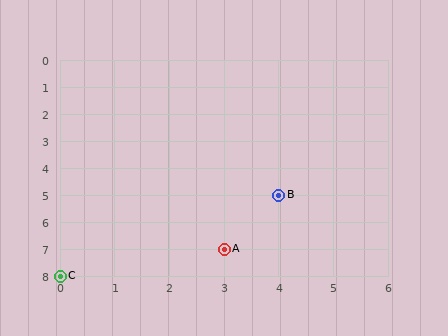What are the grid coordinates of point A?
Point A is at grid coordinates (3, 7).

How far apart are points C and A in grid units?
Points C and A are 3 columns and 1 row apart (about 3.2 grid units diagonally).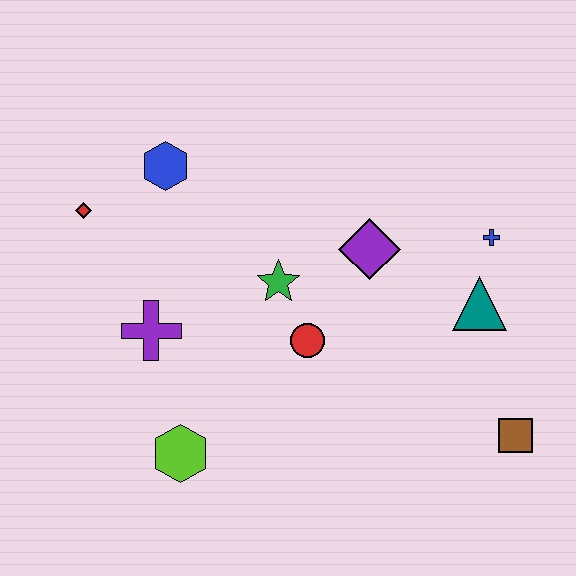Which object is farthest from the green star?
The brown square is farthest from the green star.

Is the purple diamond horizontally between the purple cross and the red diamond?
No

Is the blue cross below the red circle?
No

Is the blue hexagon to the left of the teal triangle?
Yes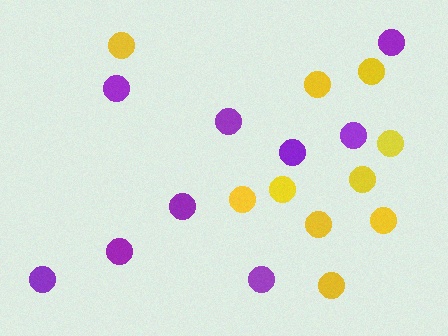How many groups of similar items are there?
There are 2 groups: one group of yellow circles (10) and one group of purple circles (9).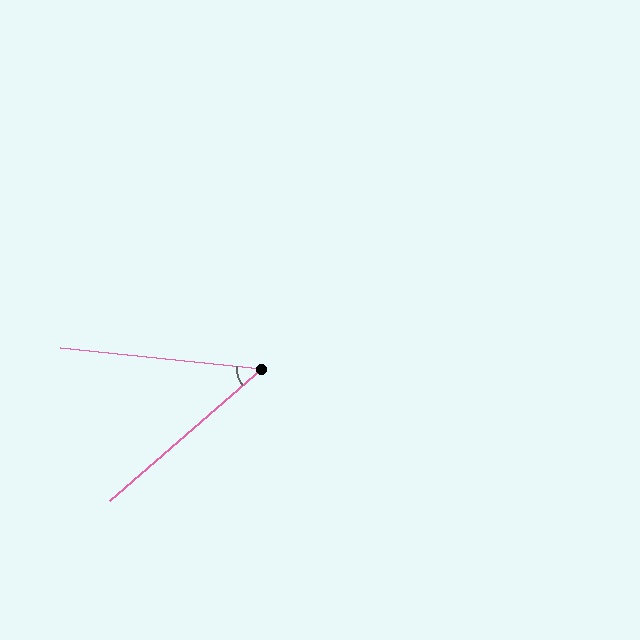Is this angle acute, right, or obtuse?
It is acute.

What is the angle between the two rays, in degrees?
Approximately 47 degrees.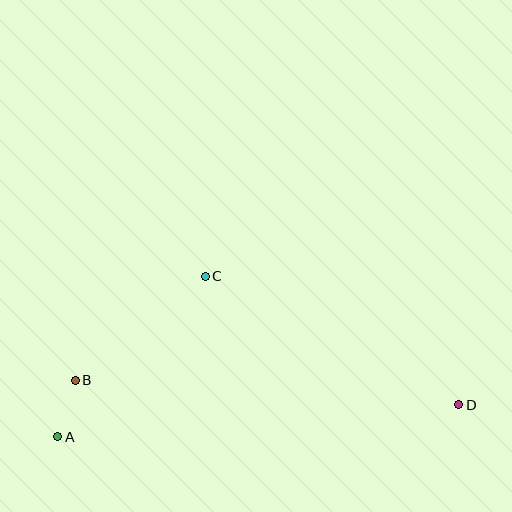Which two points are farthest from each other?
Points A and D are farthest from each other.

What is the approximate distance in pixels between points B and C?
The distance between B and C is approximately 166 pixels.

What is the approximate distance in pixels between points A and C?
The distance between A and C is approximately 218 pixels.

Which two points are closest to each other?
Points A and B are closest to each other.